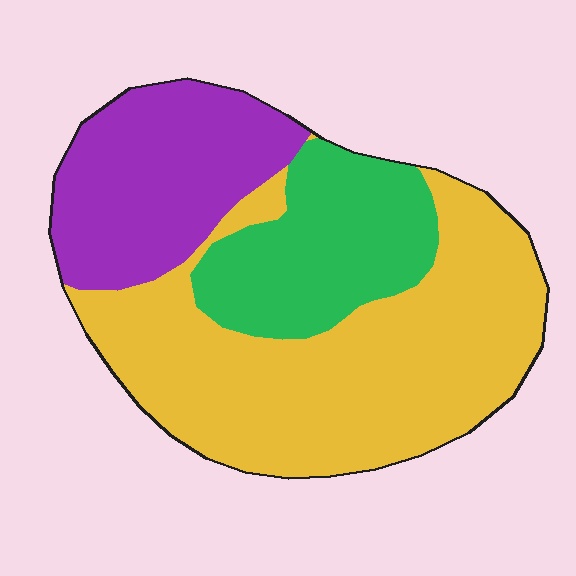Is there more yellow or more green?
Yellow.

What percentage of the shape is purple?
Purple takes up between a sixth and a third of the shape.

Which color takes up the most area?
Yellow, at roughly 55%.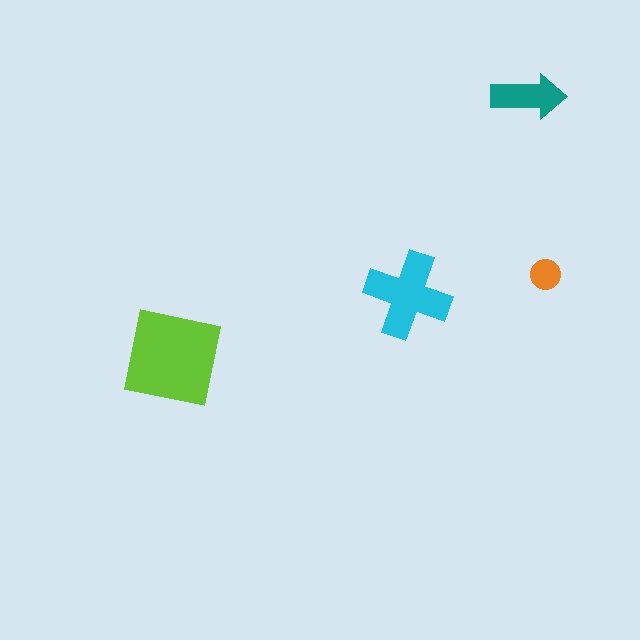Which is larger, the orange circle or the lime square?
The lime square.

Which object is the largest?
The lime square.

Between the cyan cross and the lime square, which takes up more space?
The lime square.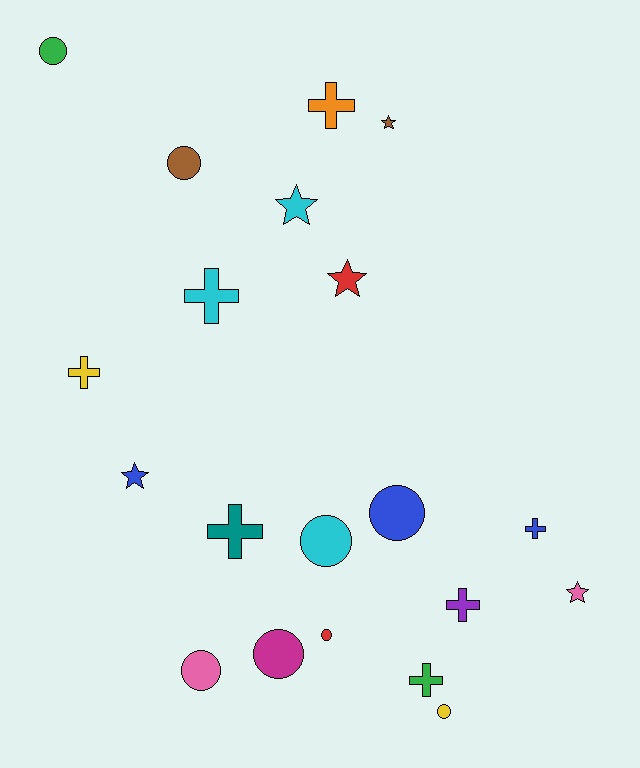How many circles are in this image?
There are 8 circles.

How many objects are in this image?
There are 20 objects.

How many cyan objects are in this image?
There are 3 cyan objects.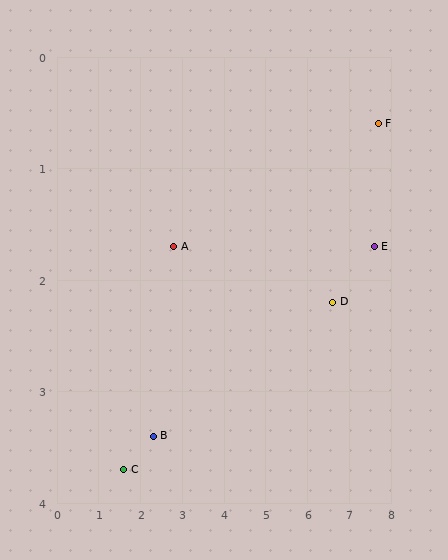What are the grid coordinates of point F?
Point F is at approximately (7.7, 0.6).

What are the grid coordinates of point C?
Point C is at approximately (1.6, 3.7).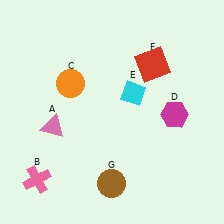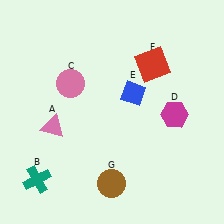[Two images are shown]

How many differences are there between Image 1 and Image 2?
There are 3 differences between the two images.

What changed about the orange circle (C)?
In Image 1, C is orange. In Image 2, it changed to pink.